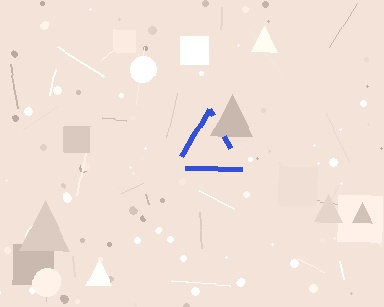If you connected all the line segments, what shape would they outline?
They would outline a triangle.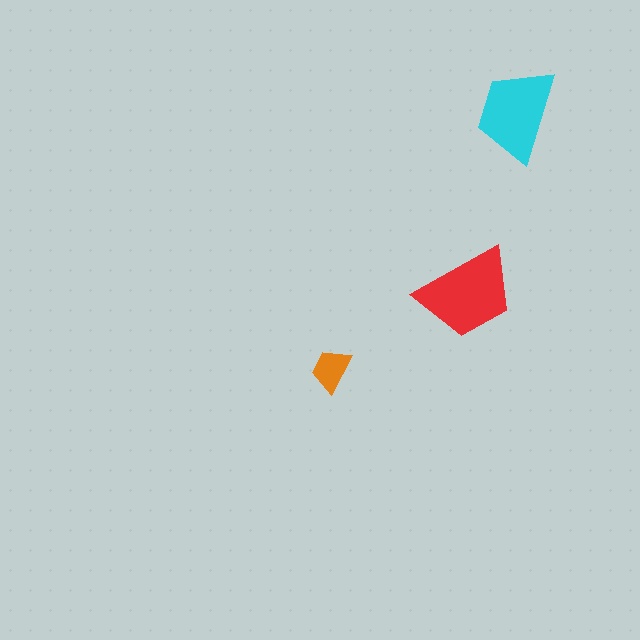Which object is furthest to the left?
The orange trapezoid is leftmost.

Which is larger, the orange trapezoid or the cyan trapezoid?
The cyan one.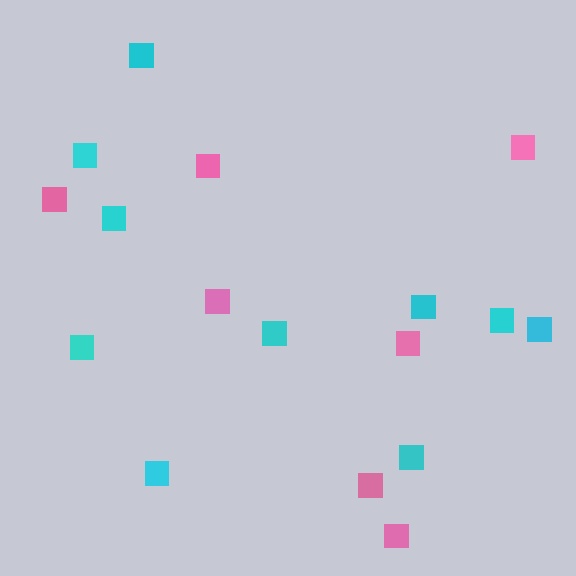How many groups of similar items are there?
There are 2 groups: one group of pink squares (7) and one group of cyan squares (10).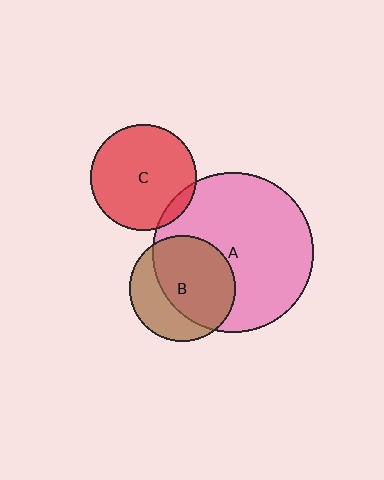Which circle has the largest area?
Circle A (pink).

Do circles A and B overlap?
Yes.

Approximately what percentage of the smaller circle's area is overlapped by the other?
Approximately 65%.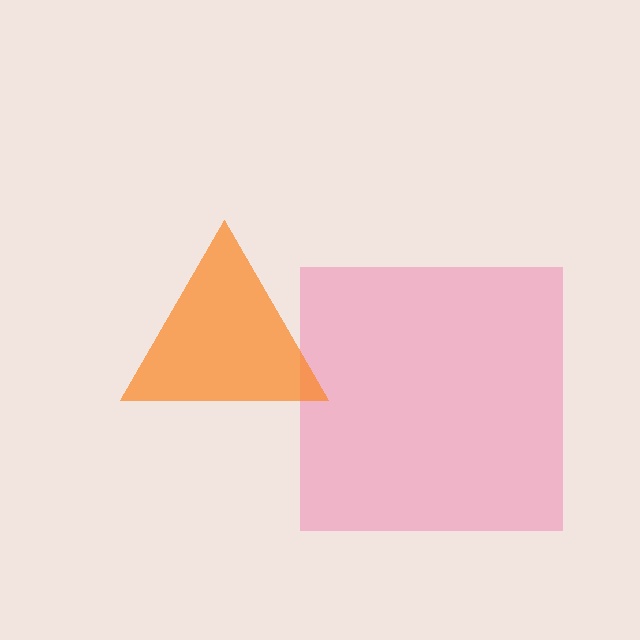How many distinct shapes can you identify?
There are 2 distinct shapes: a pink square, an orange triangle.